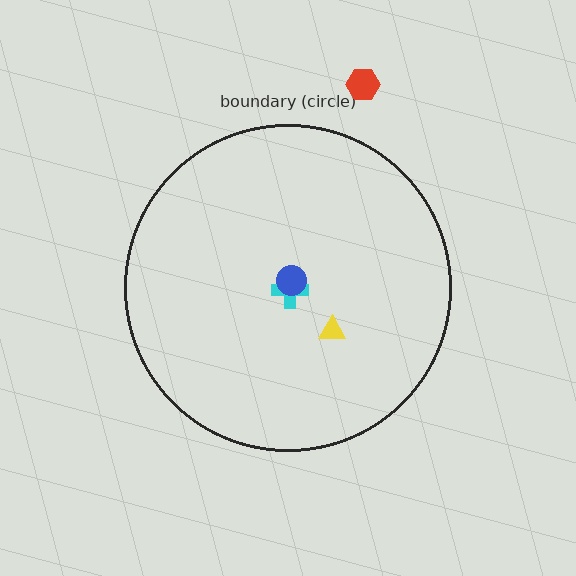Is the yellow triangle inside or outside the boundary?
Inside.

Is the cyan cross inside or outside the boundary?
Inside.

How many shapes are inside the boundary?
3 inside, 1 outside.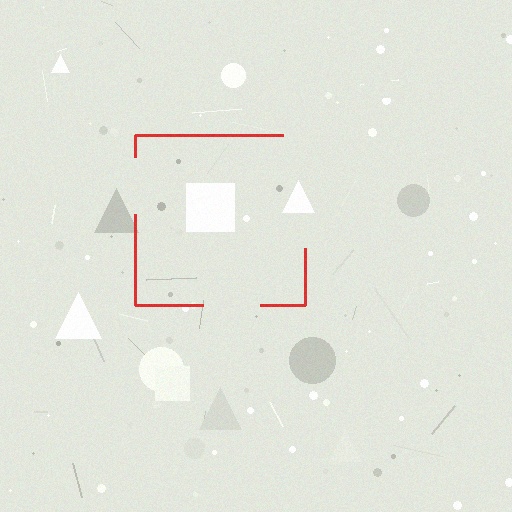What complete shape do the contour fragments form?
The contour fragments form a square.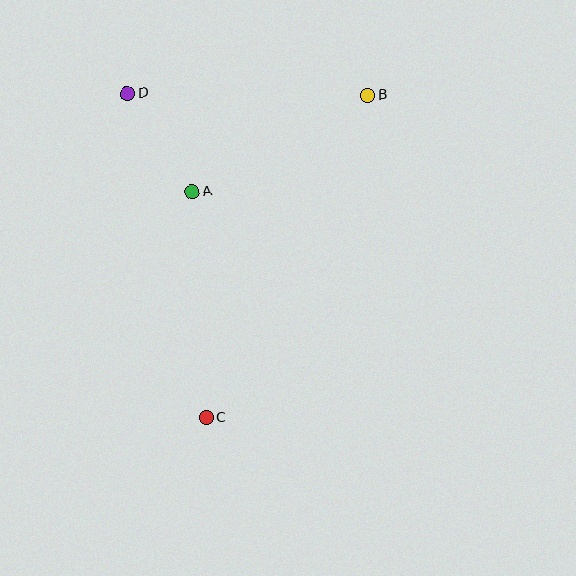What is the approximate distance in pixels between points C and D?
The distance between C and D is approximately 333 pixels.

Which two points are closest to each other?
Points A and D are closest to each other.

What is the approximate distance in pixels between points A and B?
The distance between A and B is approximately 201 pixels.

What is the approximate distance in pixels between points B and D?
The distance between B and D is approximately 240 pixels.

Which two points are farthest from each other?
Points B and C are farthest from each other.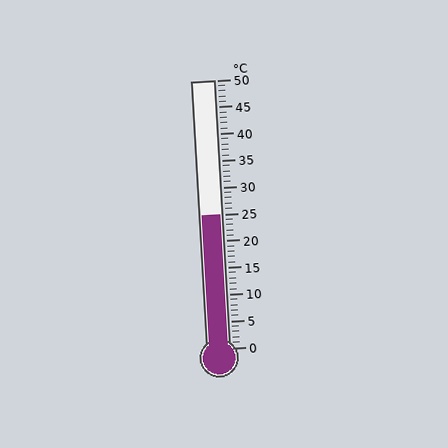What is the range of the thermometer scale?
The thermometer scale ranges from 0°C to 50°C.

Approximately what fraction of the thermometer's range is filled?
The thermometer is filled to approximately 50% of its range.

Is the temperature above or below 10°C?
The temperature is above 10°C.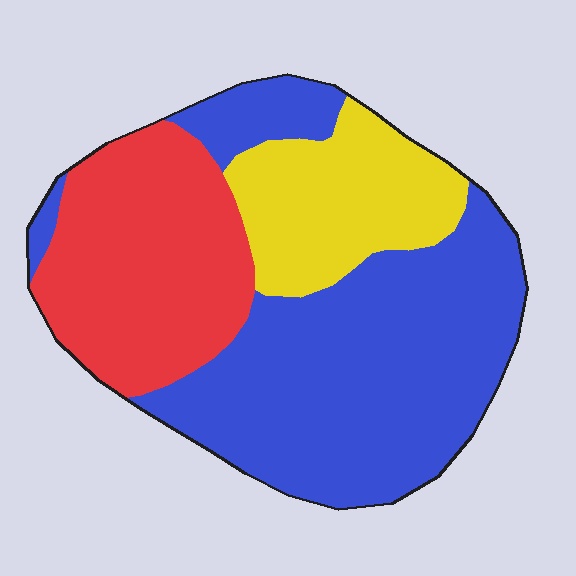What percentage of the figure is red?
Red takes up about one quarter (1/4) of the figure.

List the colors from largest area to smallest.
From largest to smallest: blue, red, yellow.